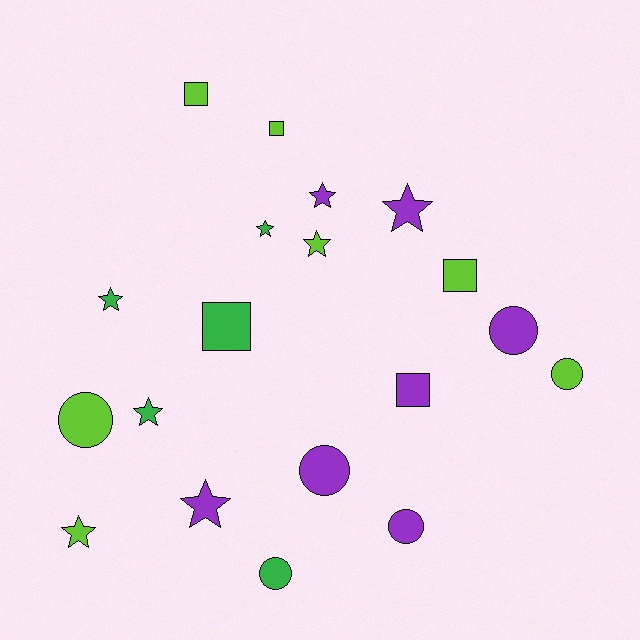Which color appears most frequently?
Purple, with 7 objects.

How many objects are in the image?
There are 19 objects.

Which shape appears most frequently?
Star, with 8 objects.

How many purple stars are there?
There are 3 purple stars.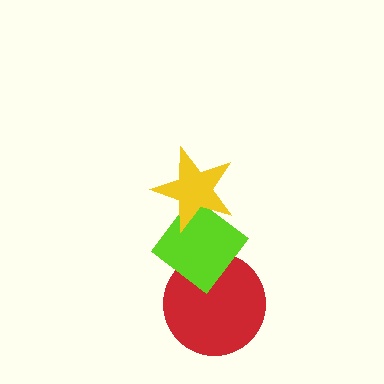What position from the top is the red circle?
The red circle is 3rd from the top.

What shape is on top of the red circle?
The lime diamond is on top of the red circle.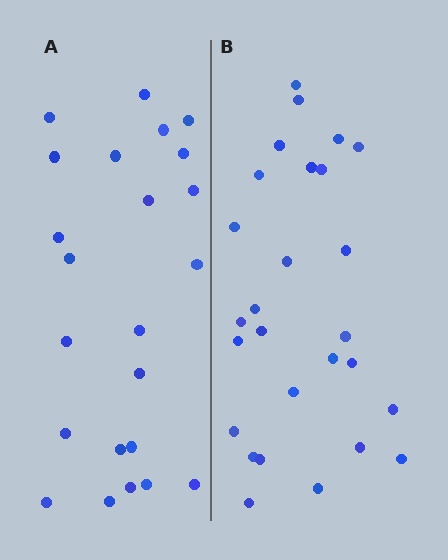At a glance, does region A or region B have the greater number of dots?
Region B (the right region) has more dots.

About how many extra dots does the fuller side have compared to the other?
Region B has about 4 more dots than region A.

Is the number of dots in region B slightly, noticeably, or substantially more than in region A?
Region B has only slightly more — the two regions are fairly close. The ratio is roughly 1.2 to 1.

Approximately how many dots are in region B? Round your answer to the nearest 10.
About 30 dots. (The exact count is 27, which rounds to 30.)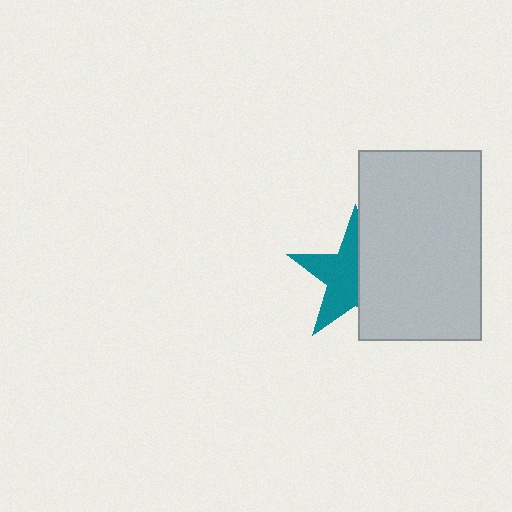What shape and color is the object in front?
The object in front is a light gray rectangle.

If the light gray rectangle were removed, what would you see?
You would see the complete teal star.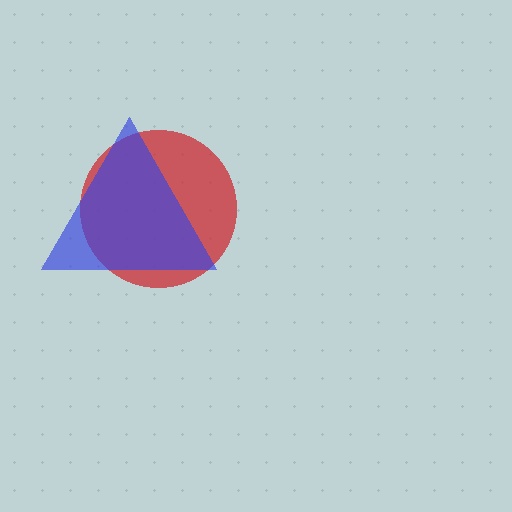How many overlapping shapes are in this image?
There are 2 overlapping shapes in the image.